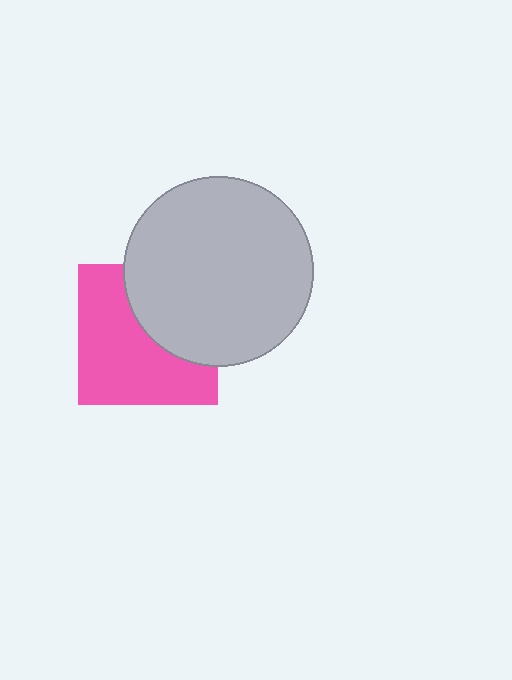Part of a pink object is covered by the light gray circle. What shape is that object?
It is a square.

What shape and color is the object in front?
The object in front is a light gray circle.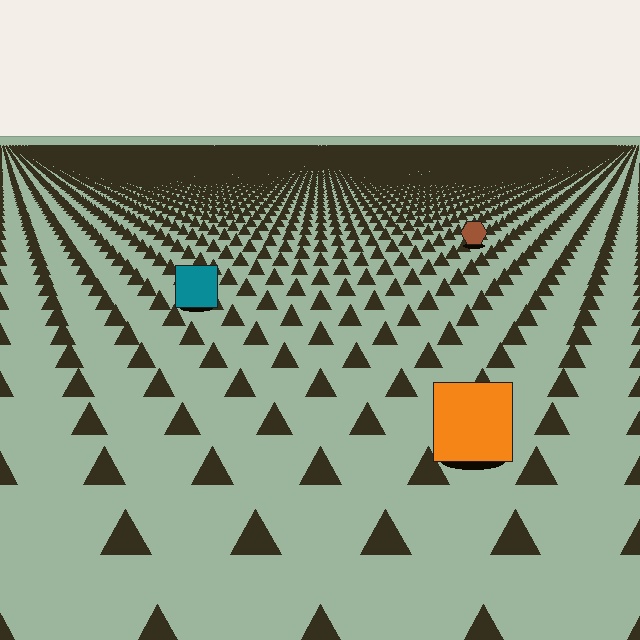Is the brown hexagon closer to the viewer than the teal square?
No. The teal square is closer — you can tell from the texture gradient: the ground texture is coarser near it.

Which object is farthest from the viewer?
The brown hexagon is farthest from the viewer. It appears smaller and the ground texture around it is denser.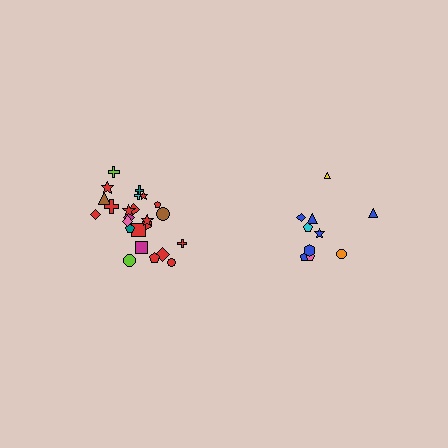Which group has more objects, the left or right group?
The left group.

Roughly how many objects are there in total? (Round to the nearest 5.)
Roughly 35 objects in total.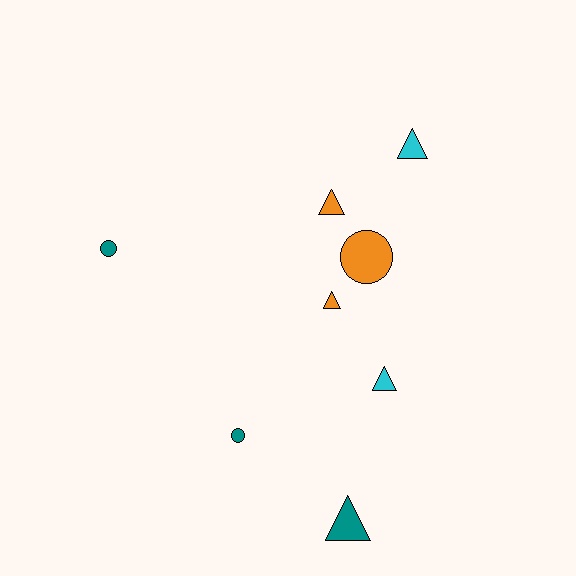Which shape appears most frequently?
Triangle, with 5 objects.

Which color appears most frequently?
Teal, with 3 objects.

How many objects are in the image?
There are 8 objects.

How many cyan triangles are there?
There are 2 cyan triangles.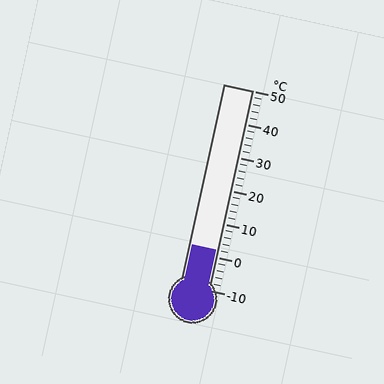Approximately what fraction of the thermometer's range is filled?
The thermometer is filled to approximately 20% of its range.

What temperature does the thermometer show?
The thermometer shows approximately 2°C.